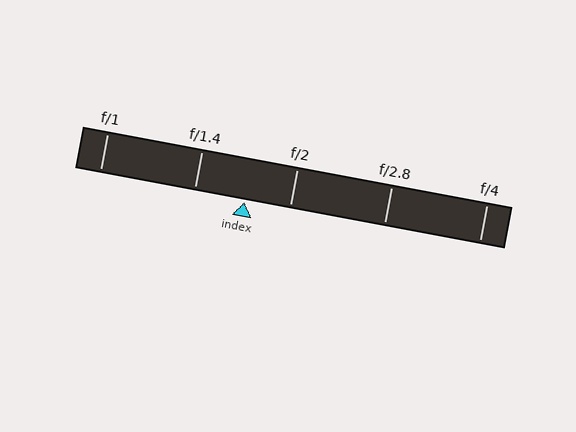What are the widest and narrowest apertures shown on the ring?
The widest aperture shown is f/1 and the narrowest is f/4.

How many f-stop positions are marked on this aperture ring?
There are 5 f-stop positions marked.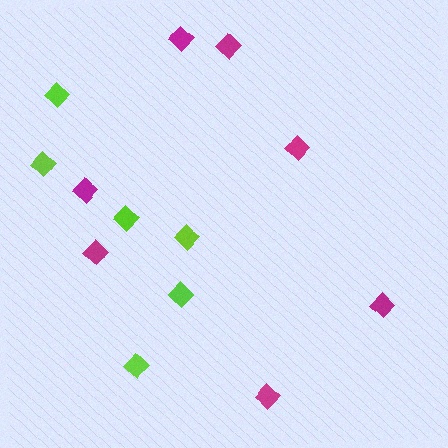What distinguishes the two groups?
There are 2 groups: one group of lime diamonds (6) and one group of magenta diamonds (7).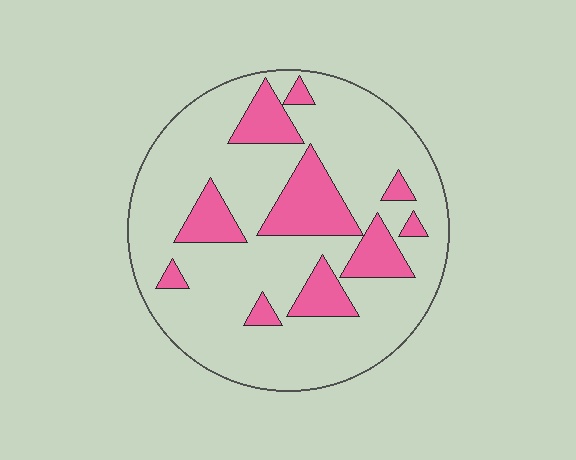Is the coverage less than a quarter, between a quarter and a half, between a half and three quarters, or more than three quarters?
Less than a quarter.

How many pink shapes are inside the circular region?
10.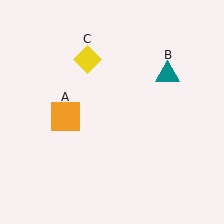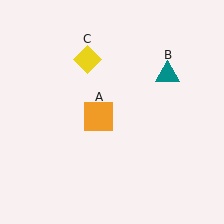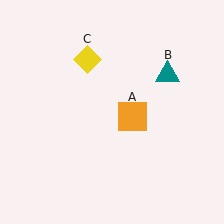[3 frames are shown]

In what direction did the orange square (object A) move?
The orange square (object A) moved right.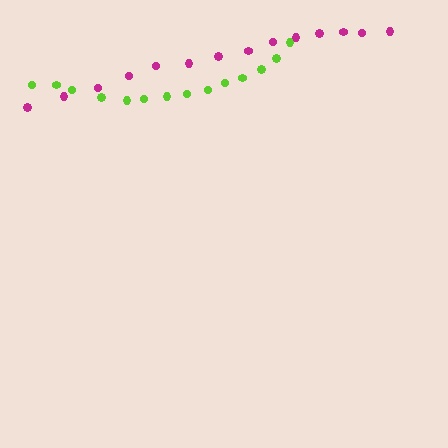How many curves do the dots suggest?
There are 2 distinct paths.